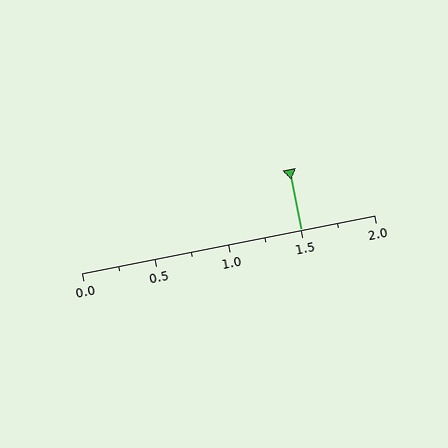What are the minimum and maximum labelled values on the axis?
The axis runs from 0.0 to 2.0.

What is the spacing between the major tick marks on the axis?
The major ticks are spaced 0.5 apart.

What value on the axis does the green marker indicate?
The marker indicates approximately 1.5.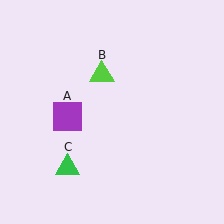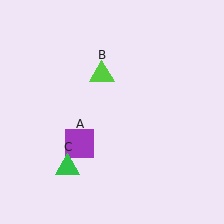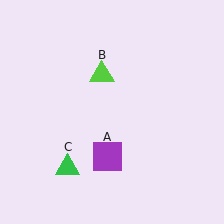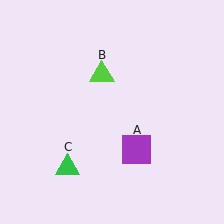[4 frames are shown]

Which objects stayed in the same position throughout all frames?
Lime triangle (object B) and green triangle (object C) remained stationary.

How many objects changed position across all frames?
1 object changed position: purple square (object A).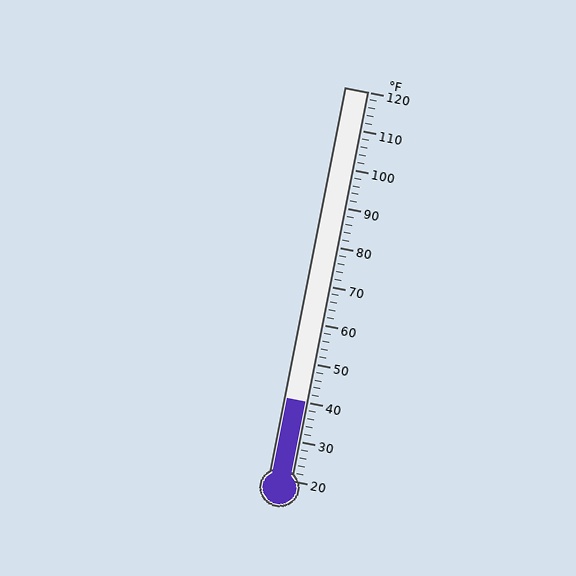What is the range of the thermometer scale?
The thermometer scale ranges from 20°F to 120°F.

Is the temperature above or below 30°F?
The temperature is above 30°F.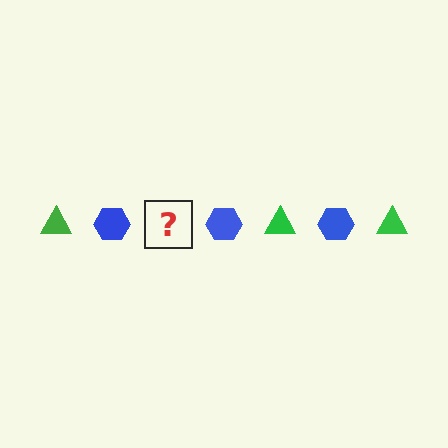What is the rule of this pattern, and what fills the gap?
The rule is that the pattern alternates between green triangle and blue hexagon. The gap should be filled with a green triangle.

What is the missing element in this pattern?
The missing element is a green triangle.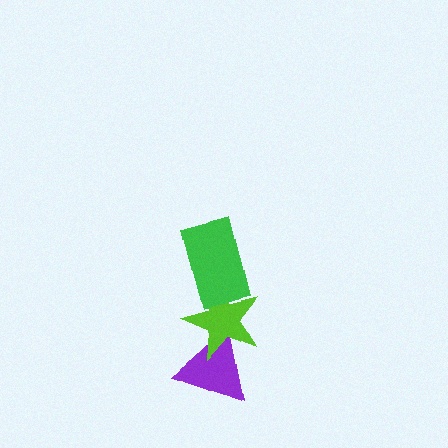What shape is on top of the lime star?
The green rectangle is on top of the lime star.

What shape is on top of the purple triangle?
The lime star is on top of the purple triangle.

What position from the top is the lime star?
The lime star is 2nd from the top.